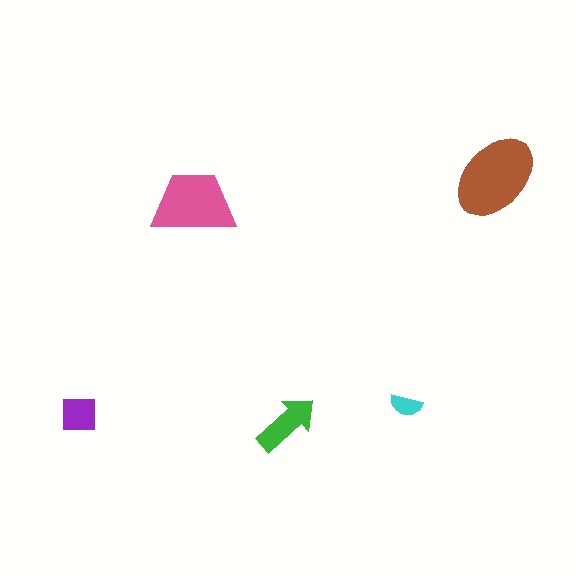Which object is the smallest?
The cyan semicircle.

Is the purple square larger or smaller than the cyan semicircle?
Larger.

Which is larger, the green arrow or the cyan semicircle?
The green arrow.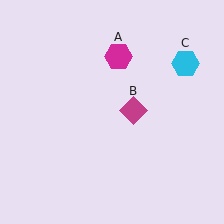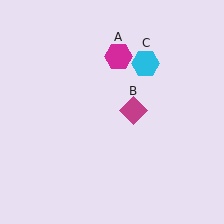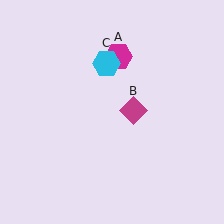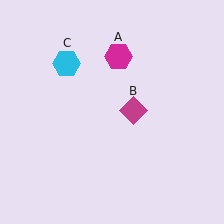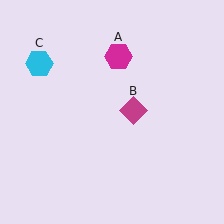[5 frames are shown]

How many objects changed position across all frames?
1 object changed position: cyan hexagon (object C).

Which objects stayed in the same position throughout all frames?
Magenta hexagon (object A) and magenta diamond (object B) remained stationary.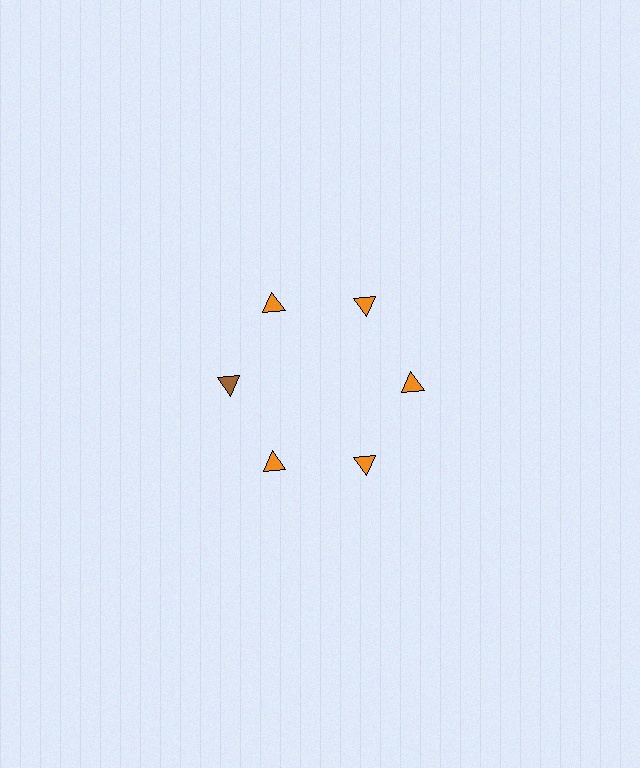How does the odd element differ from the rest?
It has a different color: brown instead of orange.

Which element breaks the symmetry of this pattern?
The brown triangle at roughly the 9 o'clock position breaks the symmetry. All other shapes are orange triangles.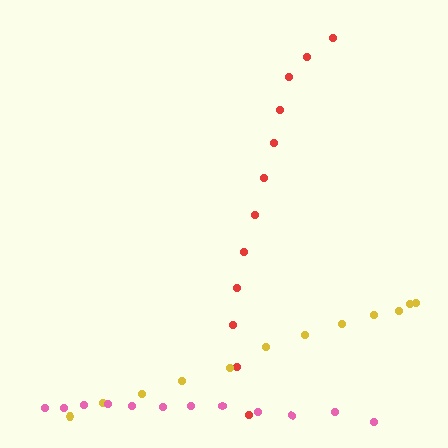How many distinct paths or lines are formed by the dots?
There are 3 distinct paths.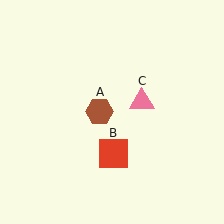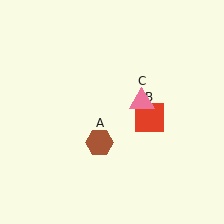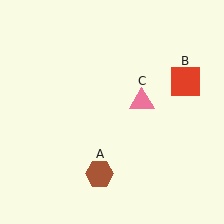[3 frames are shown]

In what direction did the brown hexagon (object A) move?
The brown hexagon (object A) moved down.